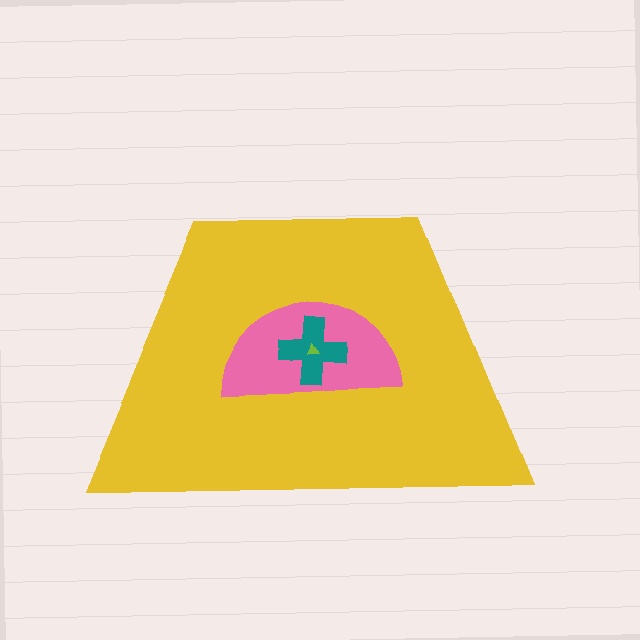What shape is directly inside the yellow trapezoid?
The pink semicircle.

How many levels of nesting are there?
4.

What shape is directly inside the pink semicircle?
The teal cross.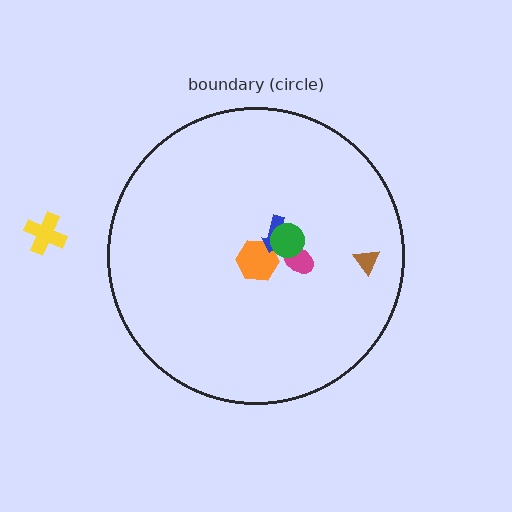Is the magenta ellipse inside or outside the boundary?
Inside.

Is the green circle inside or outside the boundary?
Inside.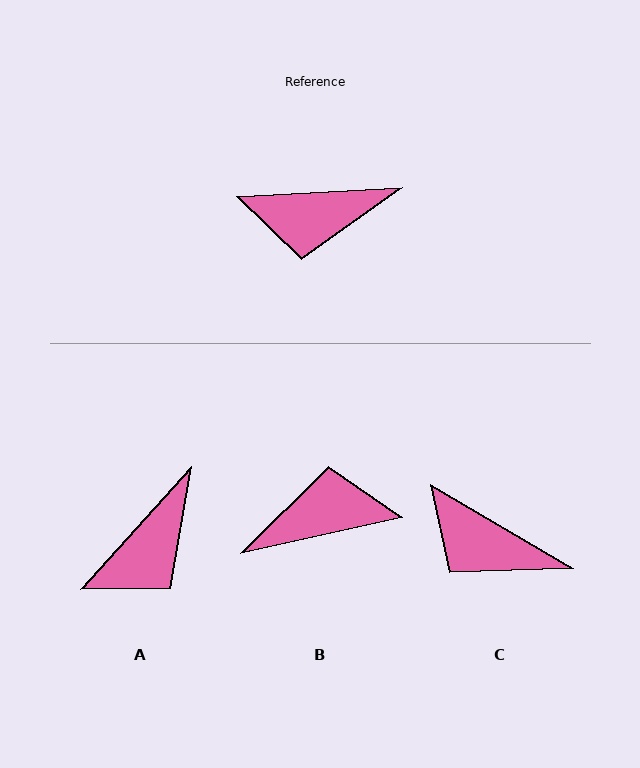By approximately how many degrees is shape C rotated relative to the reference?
Approximately 34 degrees clockwise.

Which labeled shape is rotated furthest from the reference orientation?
B, about 170 degrees away.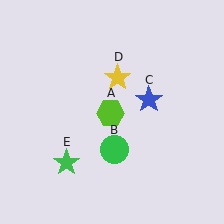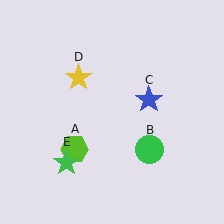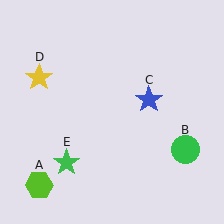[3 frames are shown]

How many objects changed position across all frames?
3 objects changed position: lime hexagon (object A), green circle (object B), yellow star (object D).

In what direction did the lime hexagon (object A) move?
The lime hexagon (object A) moved down and to the left.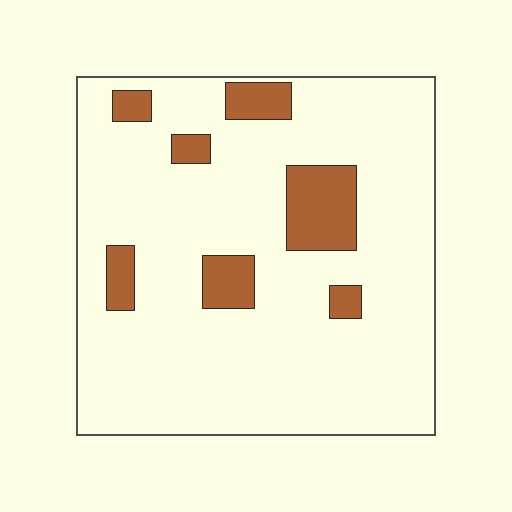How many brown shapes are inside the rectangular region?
7.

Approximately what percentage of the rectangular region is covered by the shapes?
Approximately 15%.